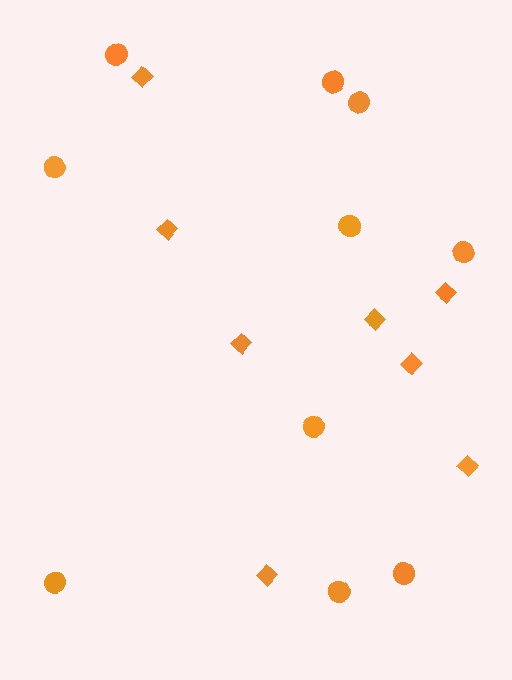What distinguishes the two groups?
There are 2 groups: one group of diamonds (8) and one group of circles (10).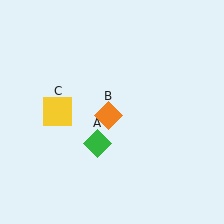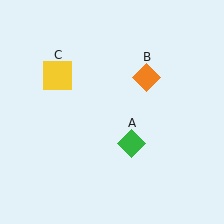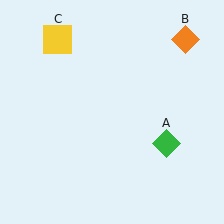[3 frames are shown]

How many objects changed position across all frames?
3 objects changed position: green diamond (object A), orange diamond (object B), yellow square (object C).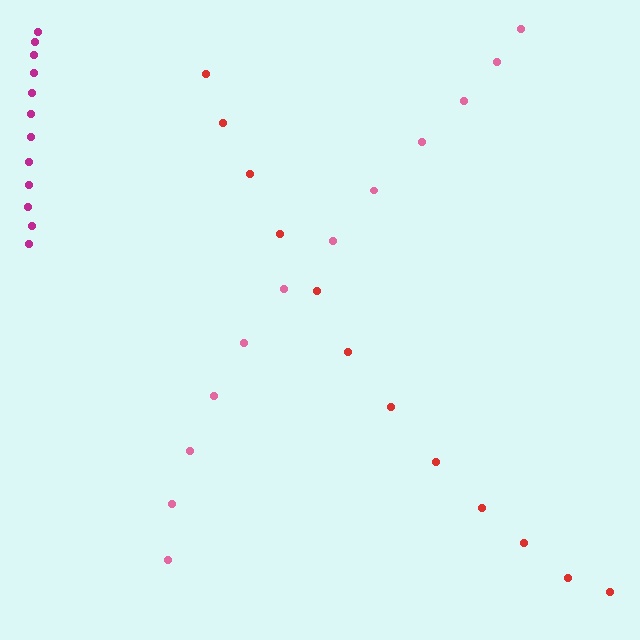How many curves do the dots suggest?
There are 3 distinct paths.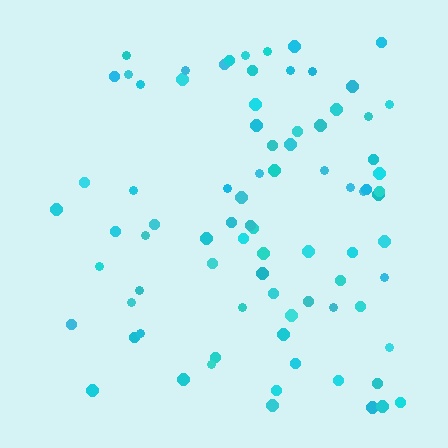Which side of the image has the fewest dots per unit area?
The left.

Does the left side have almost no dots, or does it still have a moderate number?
Still a moderate number, just noticeably fewer than the right.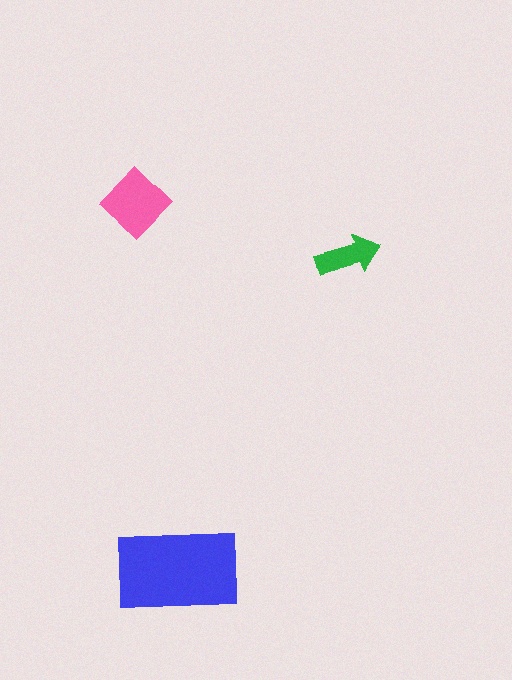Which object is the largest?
The blue rectangle.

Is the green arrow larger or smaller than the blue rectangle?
Smaller.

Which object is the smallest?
The green arrow.